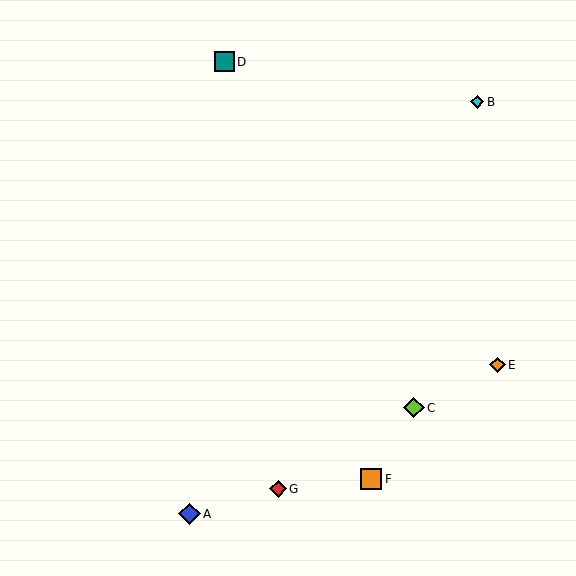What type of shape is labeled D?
Shape D is a teal square.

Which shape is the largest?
The blue diamond (labeled A) is the largest.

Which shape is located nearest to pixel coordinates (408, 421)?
The lime diamond (labeled C) at (414, 408) is nearest to that location.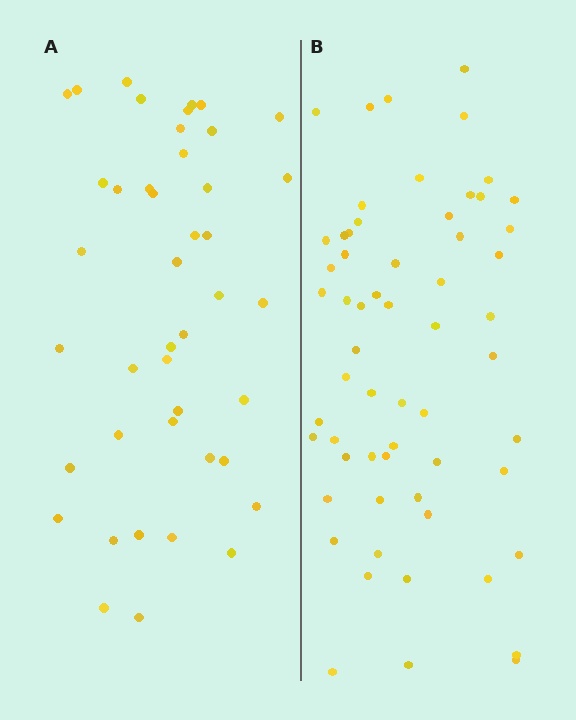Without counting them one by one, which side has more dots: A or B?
Region B (the right region) has more dots.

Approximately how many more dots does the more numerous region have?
Region B has approximately 15 more dots than region A.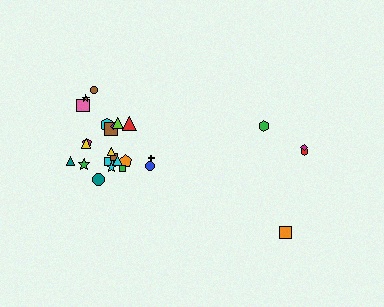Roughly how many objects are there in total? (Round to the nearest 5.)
Roughly 25 objects in total.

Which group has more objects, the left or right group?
The left group.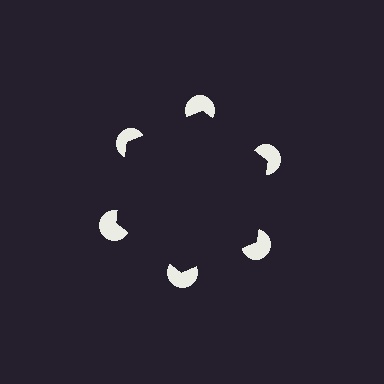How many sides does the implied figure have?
6 sides.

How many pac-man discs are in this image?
There are 6 — one at each vertex of the illusory hexagon.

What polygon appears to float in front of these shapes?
An illusory hexagon — its edges are inferred from the aligned wedge cuts in the pac-man discs, not physically drawn.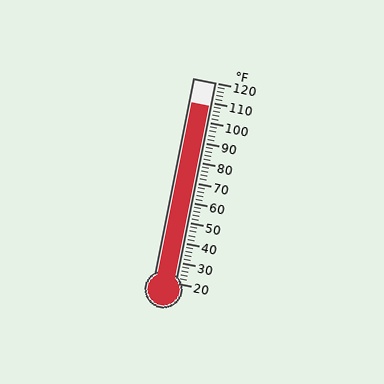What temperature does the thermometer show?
The thermometer shows approximately 108°F.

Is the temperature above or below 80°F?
The temperature is above 80°F.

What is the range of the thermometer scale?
The thermometer scale ranges from 20°F to 120°F.